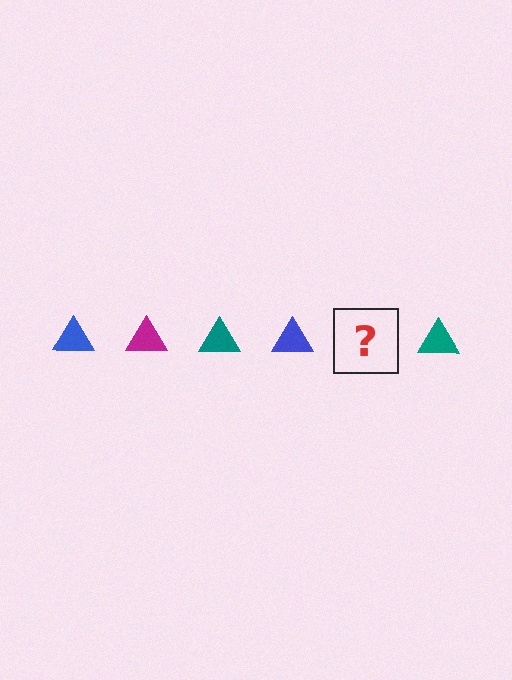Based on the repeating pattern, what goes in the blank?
The blank should be a magenta triangle.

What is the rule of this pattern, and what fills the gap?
The rule is that the pattern cycles through blue, magenta, teal triangles. The gap should be filled with a magenta triangle.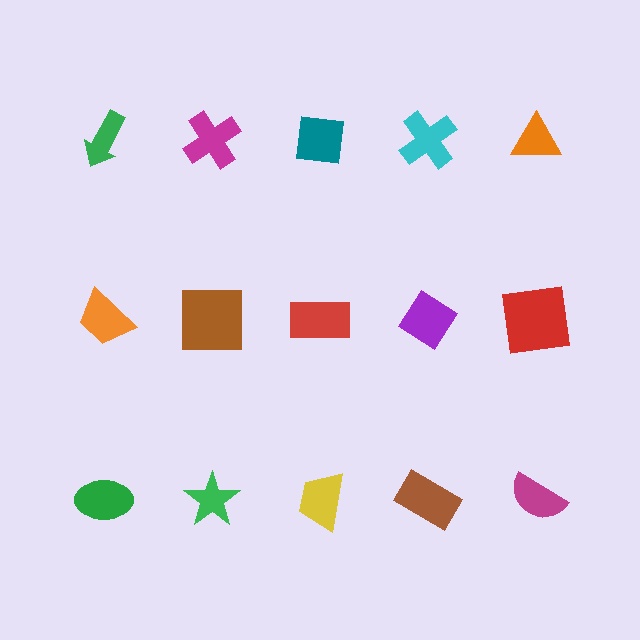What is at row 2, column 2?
A brown square.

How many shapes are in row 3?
5 shapes.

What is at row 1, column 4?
A cyan cross.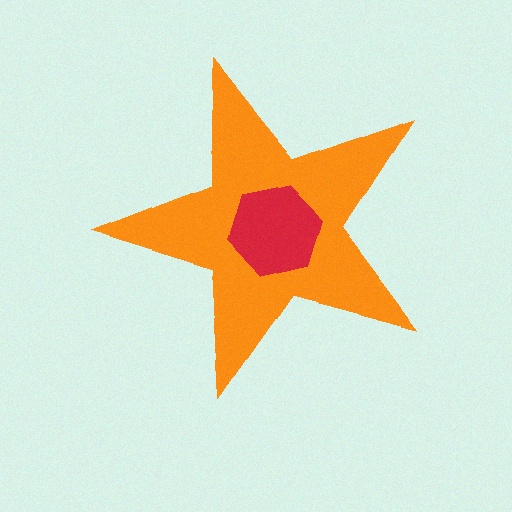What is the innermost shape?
The red hexagon.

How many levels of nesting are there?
2.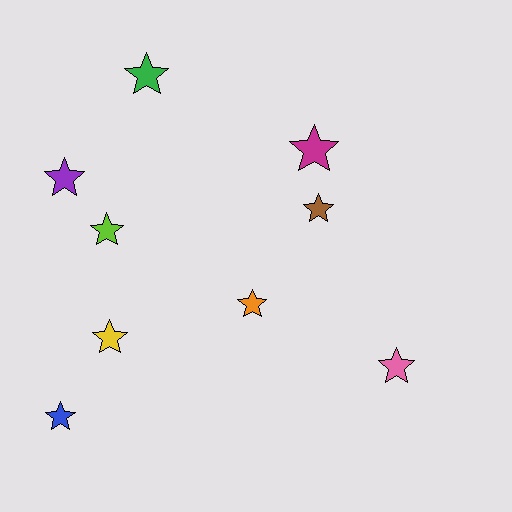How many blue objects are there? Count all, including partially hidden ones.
There is 1 blue object.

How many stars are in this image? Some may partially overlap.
There are 9 stars.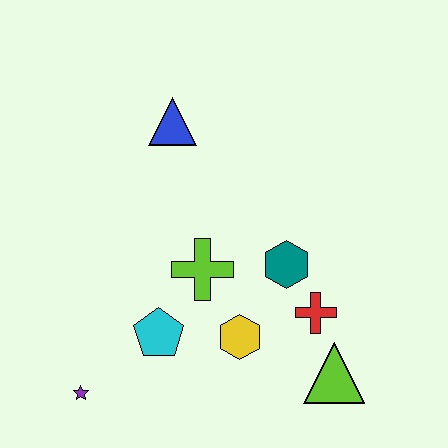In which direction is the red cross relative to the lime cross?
The red cross is to the right of the lime cross.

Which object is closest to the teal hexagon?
The red cross is closest to the teal hexagon.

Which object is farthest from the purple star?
The blue triangle is farthest from the purple star.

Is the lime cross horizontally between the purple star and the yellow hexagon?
Yes